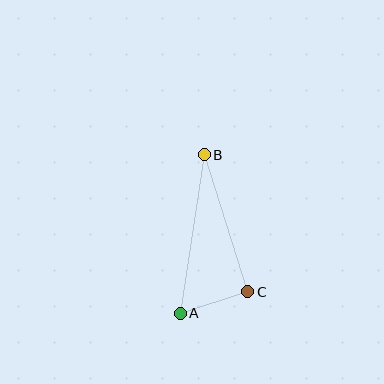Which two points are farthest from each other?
Points A and B are farthest from each other.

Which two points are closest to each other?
Points A and C are closest to each other.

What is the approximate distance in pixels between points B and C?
The distance between B and C is approximately 144 pixels.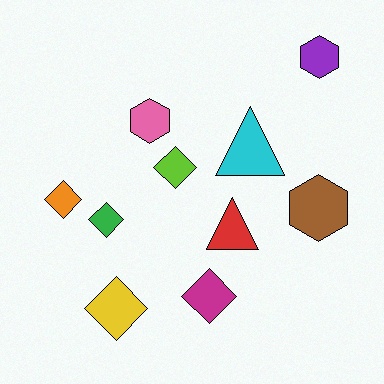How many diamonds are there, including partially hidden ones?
There are 5 diamonds.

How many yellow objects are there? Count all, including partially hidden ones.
There is 1 yellow object.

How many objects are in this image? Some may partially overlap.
There are 10 objects.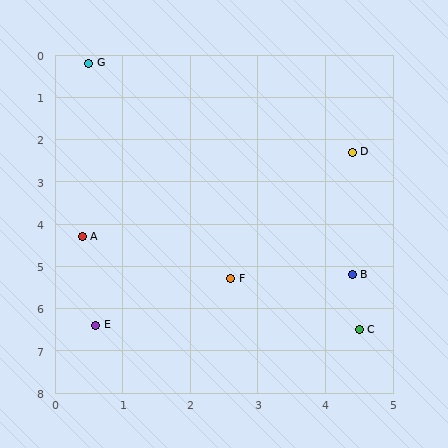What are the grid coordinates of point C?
Point C is at approximately (4.5, 6.5).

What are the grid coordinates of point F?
Point F is at approximately (2.6, 5.3).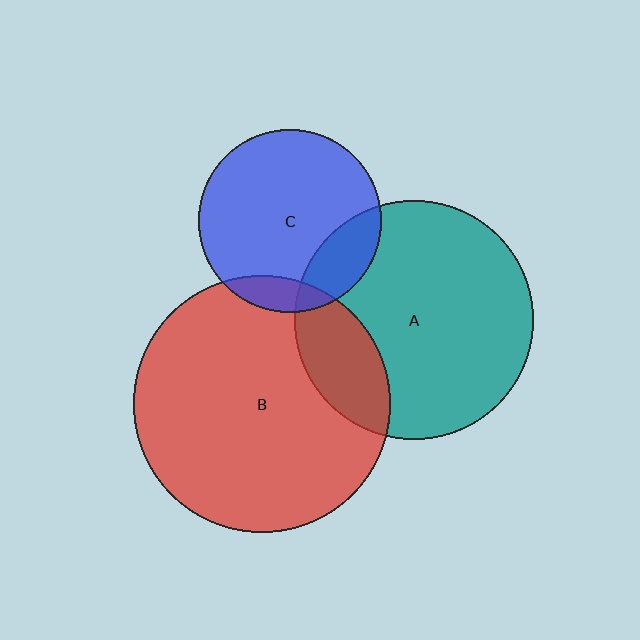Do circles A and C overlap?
Yes.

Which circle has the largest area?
Circle B (red).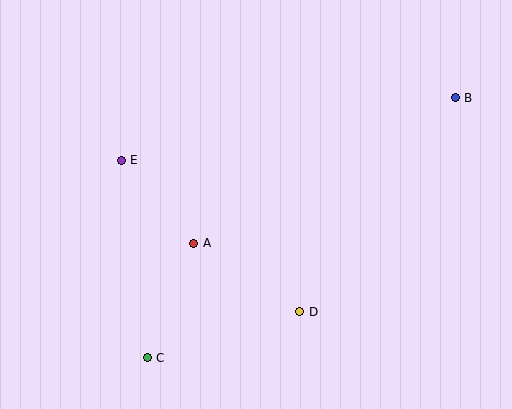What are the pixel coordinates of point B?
Point B is at (455, 98).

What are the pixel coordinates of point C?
Point C is at (147, 358).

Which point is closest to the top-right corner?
Point B is closest to the top-right corner.